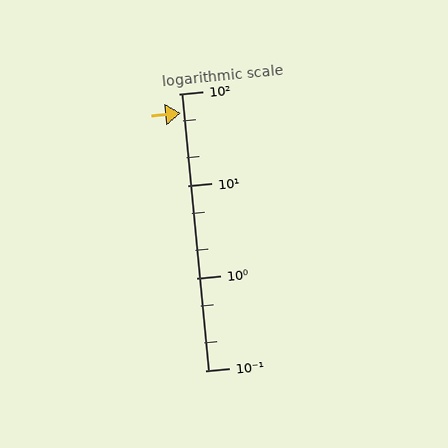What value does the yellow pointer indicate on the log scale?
The pointer indicates approximately 61.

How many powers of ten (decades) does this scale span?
The scale spans 3 decades, from 0.1 to 100.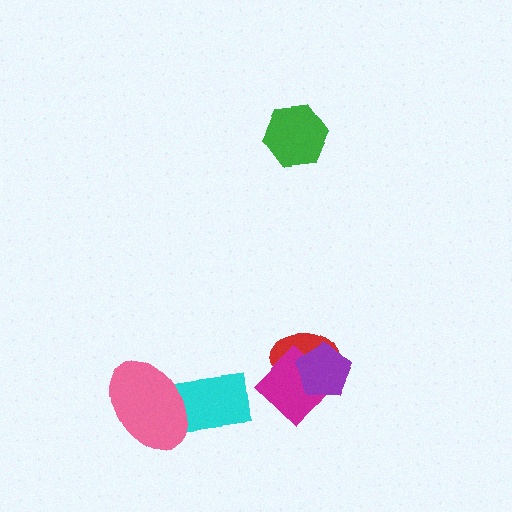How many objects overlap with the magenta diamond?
2 objects overlap with the magenta diamond.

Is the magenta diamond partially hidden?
Yes, it is partially covered by another shape.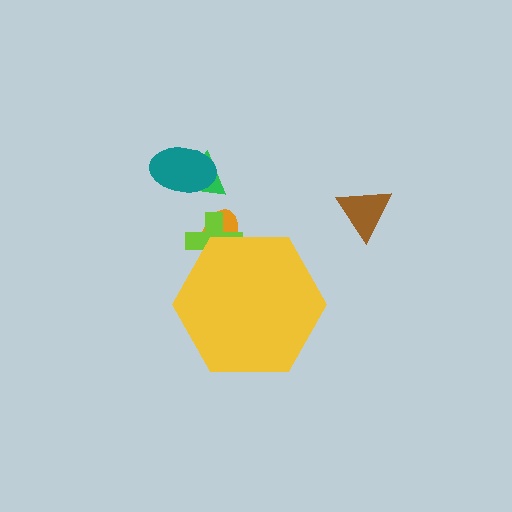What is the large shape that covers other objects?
A yellow hexagon.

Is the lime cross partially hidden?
Yes, the lime cross is partially hidden behind the yellow hexagon.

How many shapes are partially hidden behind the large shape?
2 shapes are partially hidden.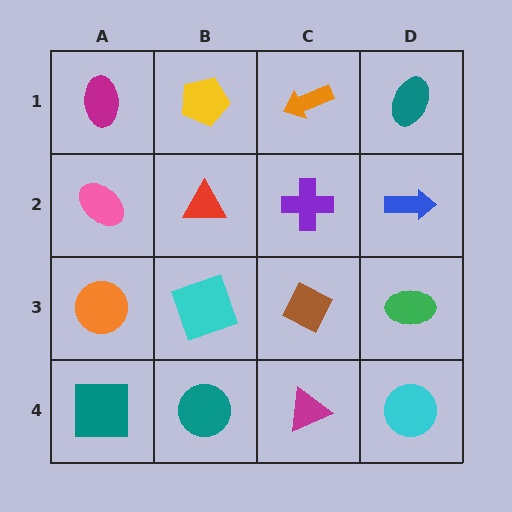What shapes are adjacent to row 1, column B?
A red triangle (row 2, column B), a magenta ellipse (row 1, column A), an orange arrow (row 1, column C).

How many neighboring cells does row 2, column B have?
4.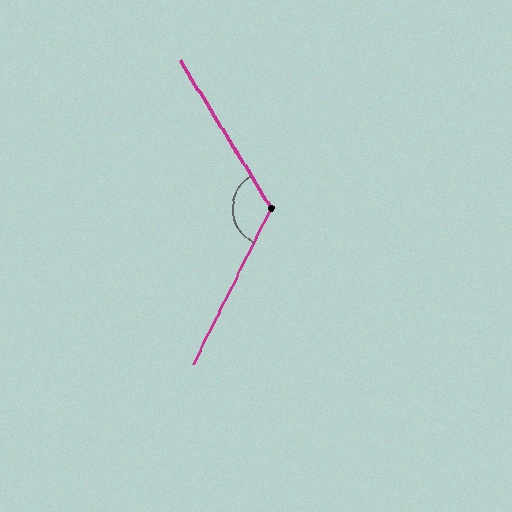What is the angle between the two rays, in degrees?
Approximately 122 degrees.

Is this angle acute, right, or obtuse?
It is obtuse.